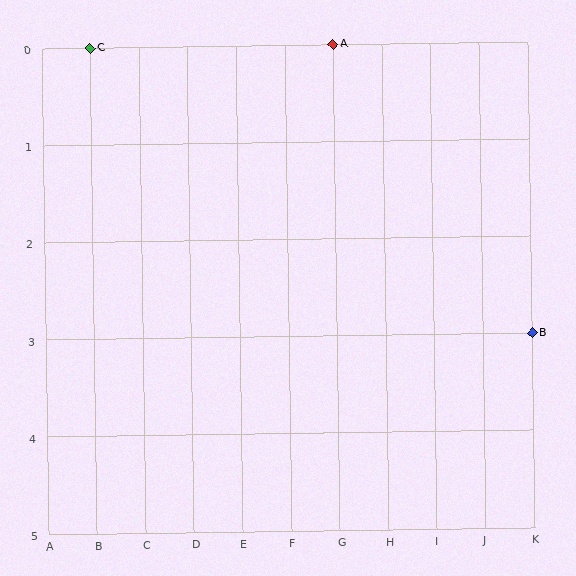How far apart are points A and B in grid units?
Points A and B are 4 columns and 3 rows apart (about 5.0 grid units diagonally).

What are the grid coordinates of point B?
Point B is at grid coordinates (K, 3).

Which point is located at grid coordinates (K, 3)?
Point B is at (K, 3).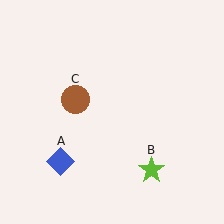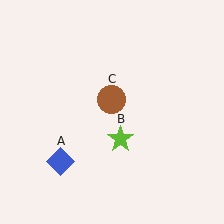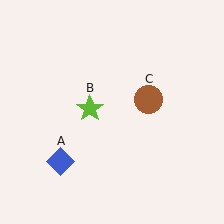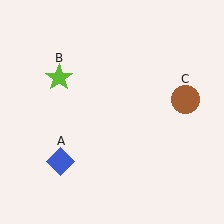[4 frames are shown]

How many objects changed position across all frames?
2 objects changed position: lime star (object B), brown circle (object C).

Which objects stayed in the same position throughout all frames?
Blue diamond (object A) remained stationary.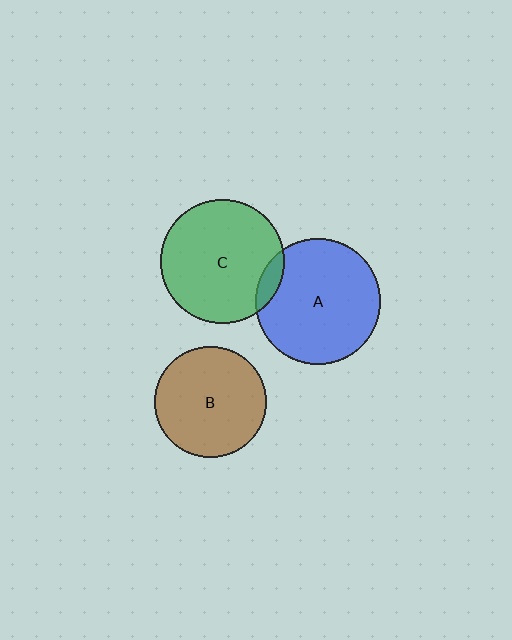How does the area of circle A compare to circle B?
Approximately 1.3 times.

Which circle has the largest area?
Circle A (blue).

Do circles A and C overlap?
Yes.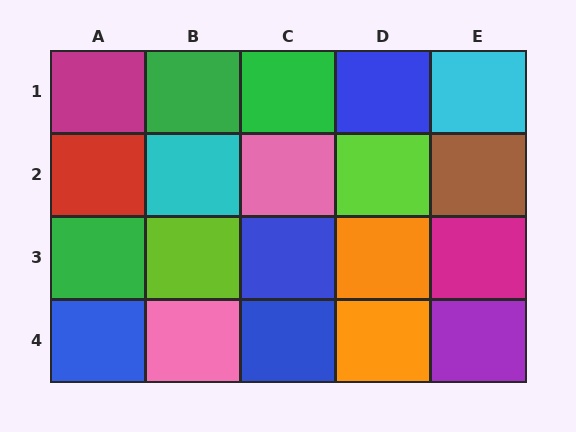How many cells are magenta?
2 cells are magenta.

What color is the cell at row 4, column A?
Blue.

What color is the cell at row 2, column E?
Brown.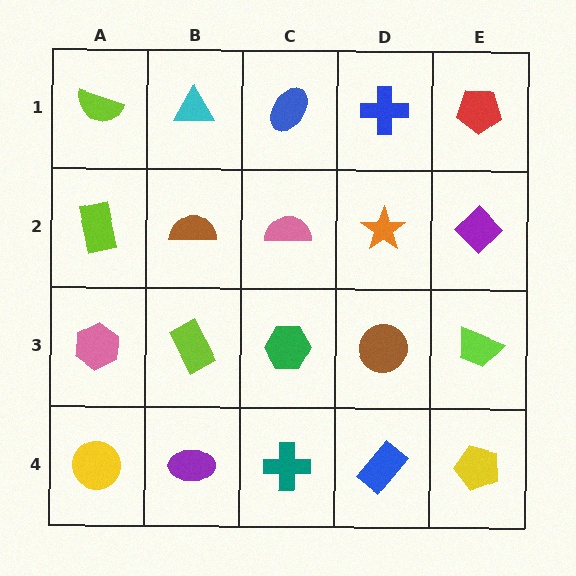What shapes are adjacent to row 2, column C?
A blue ellipse (row 1, column C), a green hexagon (row 3, column C), a brown semicircle (row 2, column B), an orange star (row 2, column D).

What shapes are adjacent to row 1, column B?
A brown semicircle (row 2, column B), a lime semicircle (row 1, column A), a blue ellipse (row 1, column C).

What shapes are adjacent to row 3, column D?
An orange star (row 2, column D), a blue rectangle (row 4, column D), a green hexagon (row 3, column C), a lime trapezoid (row 3, column E).